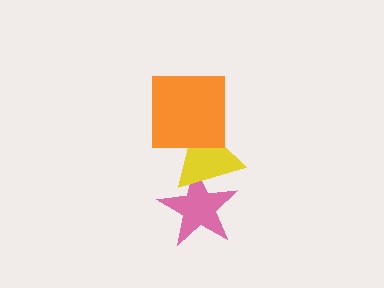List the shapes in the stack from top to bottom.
From top to bottom: the orange square, the yellow triangle, the pink star.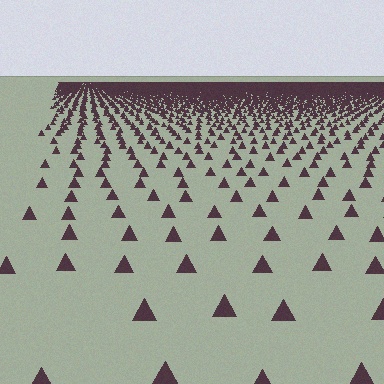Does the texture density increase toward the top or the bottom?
Density increases toward the top.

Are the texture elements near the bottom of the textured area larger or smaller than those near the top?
Larger. Near the bottom, elements are closer to the viewer and appear at a bigger on-screen size.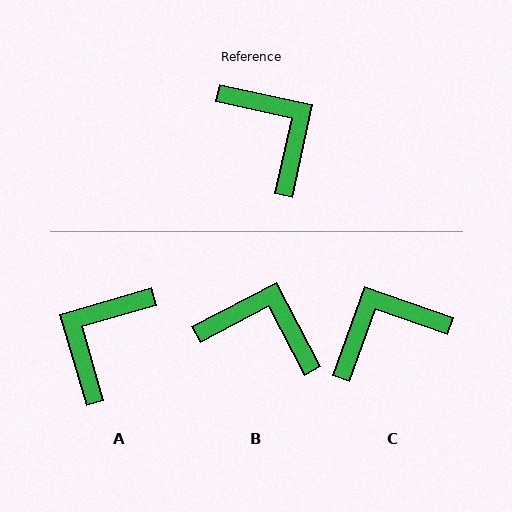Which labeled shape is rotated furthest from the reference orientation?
A, about 118 degrees away.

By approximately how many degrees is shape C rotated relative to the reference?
Approximately 83 degrees counter-clockwise.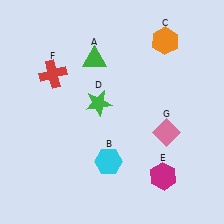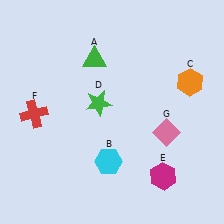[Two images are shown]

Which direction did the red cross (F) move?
The red cross (F) moved down.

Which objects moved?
The objects that moved are: the orange hexagon (C), the red cross (F).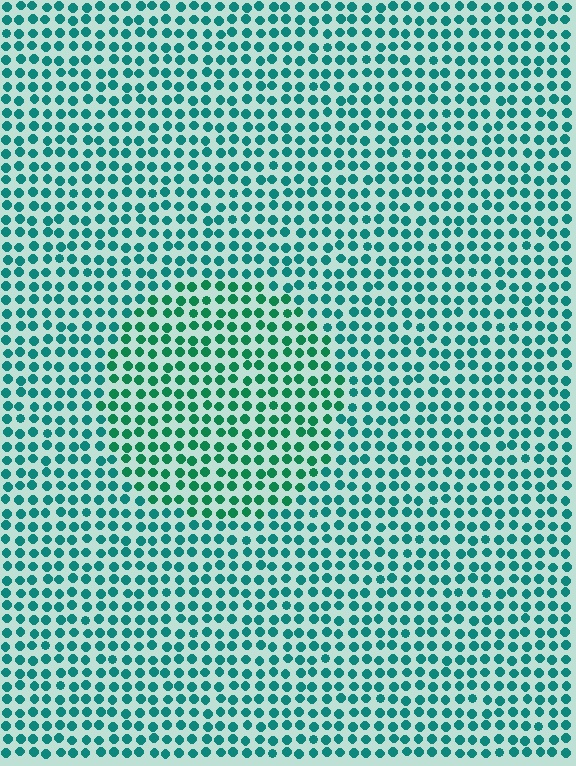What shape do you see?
I see a circle.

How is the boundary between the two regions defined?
The boundary is defined purely by a slight shift in hue (about 24 degrees). Spacing, size, and orientation are identical on both sides.